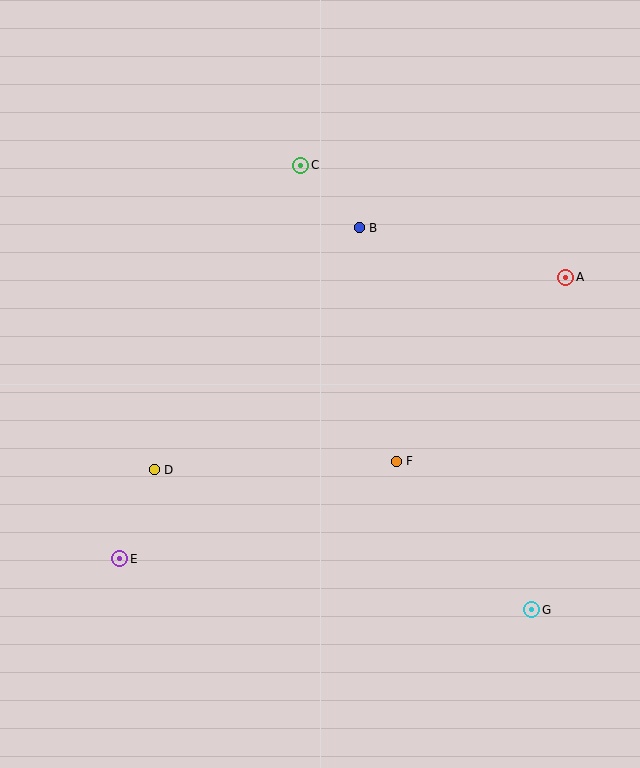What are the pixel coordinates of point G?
Point G is at (532, 610).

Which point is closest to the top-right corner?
Point A is closest to the top-right corner.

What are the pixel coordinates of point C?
Point C is at (301, 165).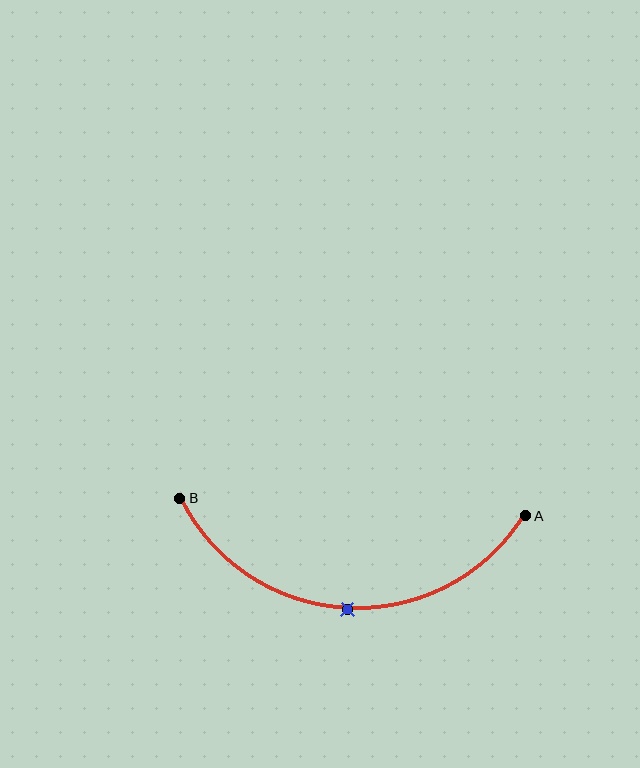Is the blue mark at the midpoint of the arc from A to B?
Yes. The blue mark lies on the arc at equal arc-length from both A and B — it is the arc midpoint.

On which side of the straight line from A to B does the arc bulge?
The arc bulges below the straight line connecting A and B.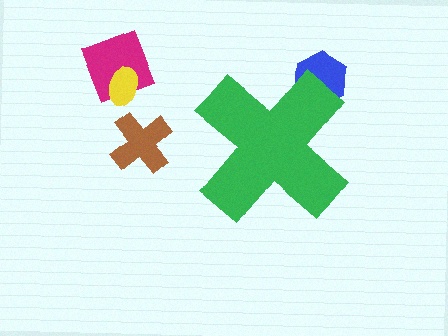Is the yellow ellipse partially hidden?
No, the yellow ellipse is fully visible.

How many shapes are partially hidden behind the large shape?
1 shape is partially hidden.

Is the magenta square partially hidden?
No, the magenta square is fully visible.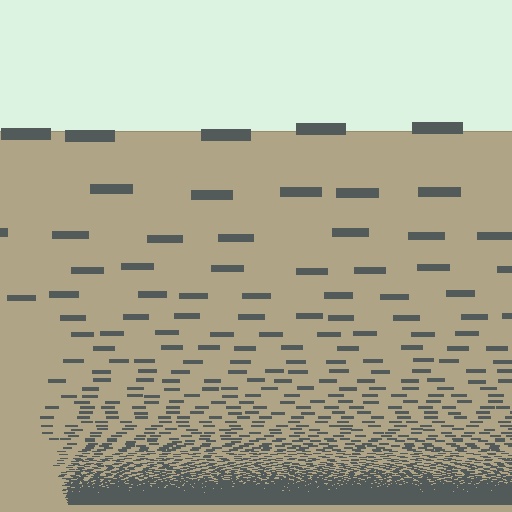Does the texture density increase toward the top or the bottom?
Density increases toward the bottom.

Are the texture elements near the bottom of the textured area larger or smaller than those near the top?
Smaller. The gradient is inverted — elements near the bottom are smaller and denser.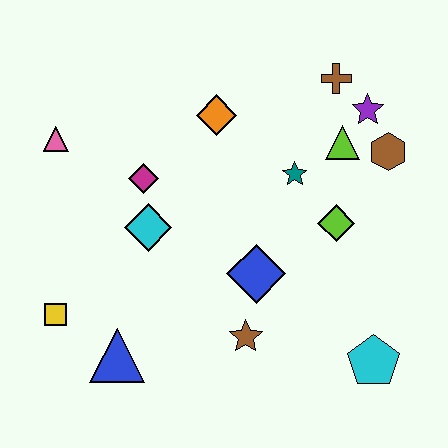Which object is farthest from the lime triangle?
The yellow square is farthest from the lime triangle.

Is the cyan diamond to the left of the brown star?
Yes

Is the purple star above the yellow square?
Yes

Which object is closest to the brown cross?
The purple star is closest to the brown cross.